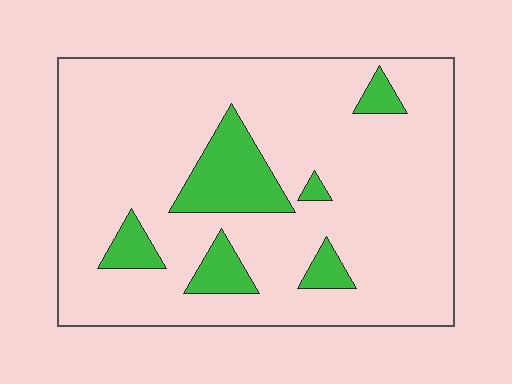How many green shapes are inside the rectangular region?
6.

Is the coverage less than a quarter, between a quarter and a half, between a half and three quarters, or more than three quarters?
Less than a quarter.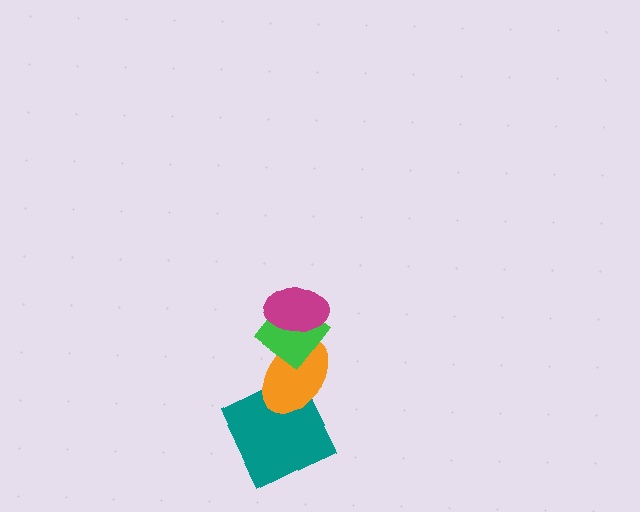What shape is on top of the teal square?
The orange ellipse is on top of the teal square.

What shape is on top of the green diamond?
The magenta ellipse is on top of the green diamond.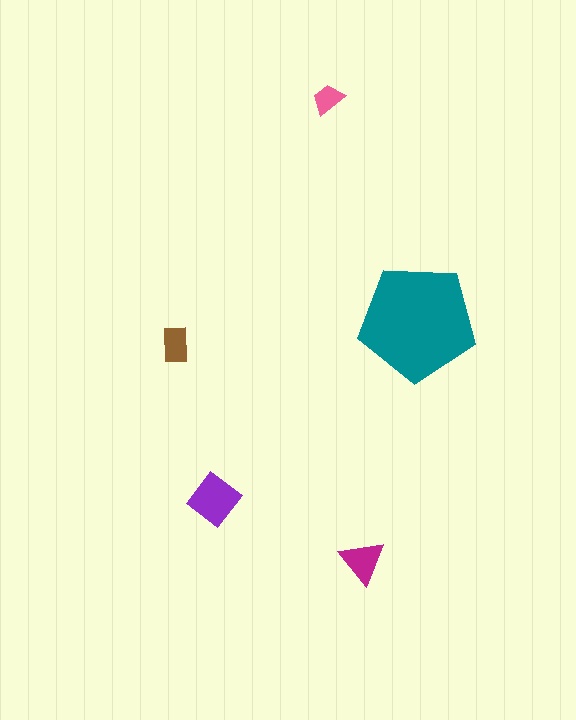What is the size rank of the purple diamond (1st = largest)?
2nd.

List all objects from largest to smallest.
The teal pentagon, the purple diamond, the magenta triangle, the brown rectangle, the pink trapezoid.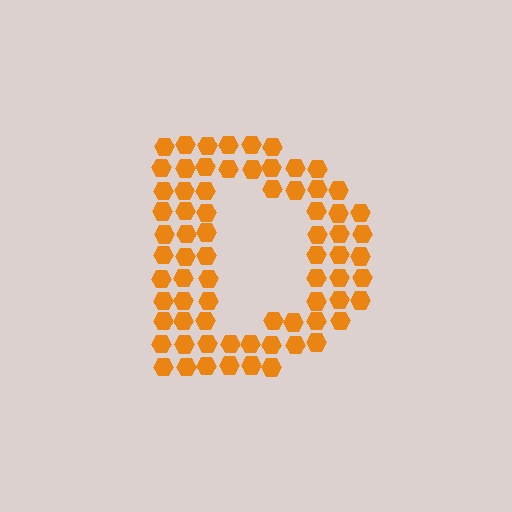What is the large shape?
The large shape is the letter D.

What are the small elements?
The small elements are hexagons.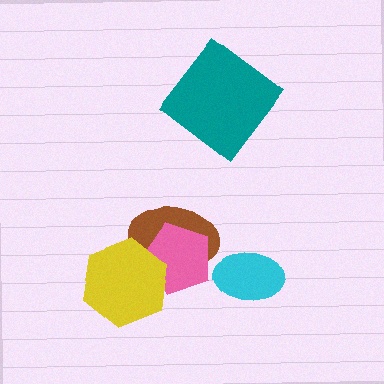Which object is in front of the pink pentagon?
The yellow hexagon is in front of the pink pentagon.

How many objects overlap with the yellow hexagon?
2 objects overlap with the yellow hexagon.